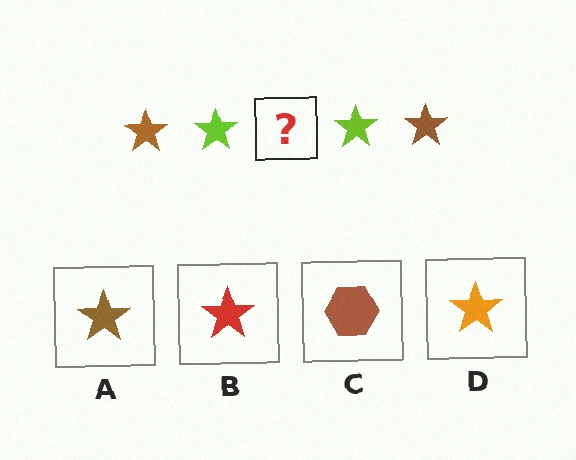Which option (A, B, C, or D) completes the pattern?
A.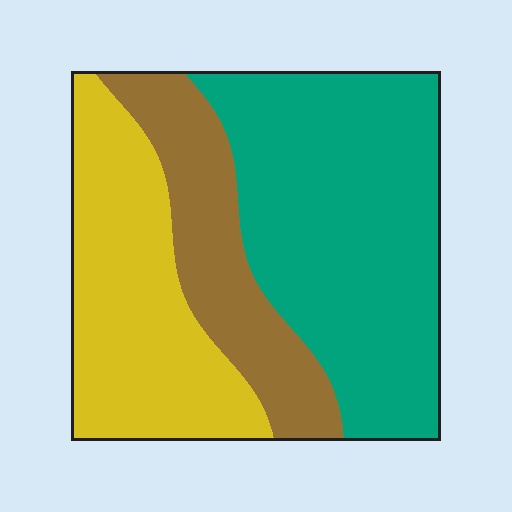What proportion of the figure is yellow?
Yellow takes up between a sixth and a third of the figure.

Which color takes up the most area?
Teal, at roughly 50%.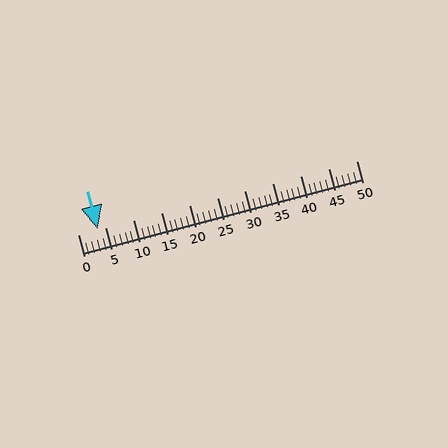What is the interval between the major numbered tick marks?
The major tick marks are spaced 5 units apart.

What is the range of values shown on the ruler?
The ruler shows values from 0 to 50.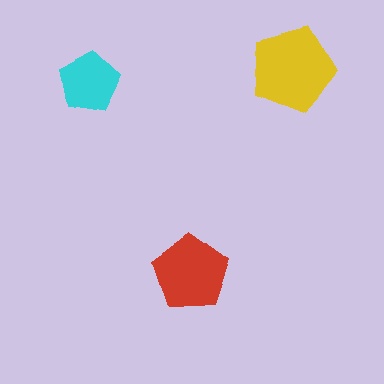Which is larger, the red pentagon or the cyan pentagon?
The red one.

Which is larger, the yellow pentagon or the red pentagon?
The yellow one.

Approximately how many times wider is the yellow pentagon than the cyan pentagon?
About 1.5 times wider.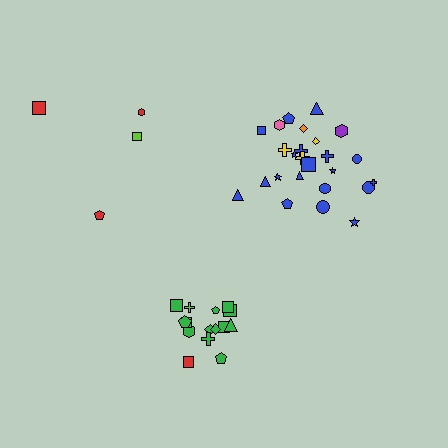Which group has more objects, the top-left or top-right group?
The top-right group.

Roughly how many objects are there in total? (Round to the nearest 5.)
Roughly 45 objects in total.